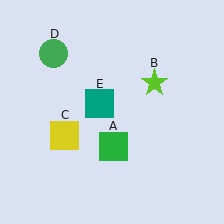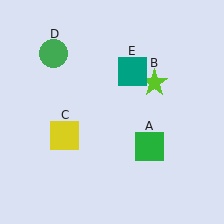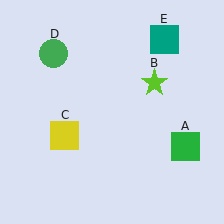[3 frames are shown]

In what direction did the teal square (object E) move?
The teal square (object E) moved up and to the right.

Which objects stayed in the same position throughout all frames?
Lime star (object B) and yellow square (object C) and green circle (object D) remained stationary.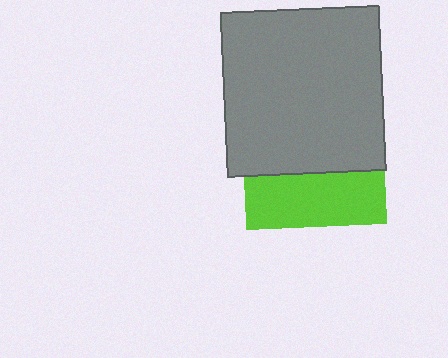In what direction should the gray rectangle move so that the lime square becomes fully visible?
The gray rectangle should move up. That is the shortest direction to clear the overlap and leave the lime square fully visible.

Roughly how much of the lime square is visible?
A small part of it is visible (roughly 38%).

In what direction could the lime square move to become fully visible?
The lime square could move down. That would shift it out from behind the gray rectangle entirely.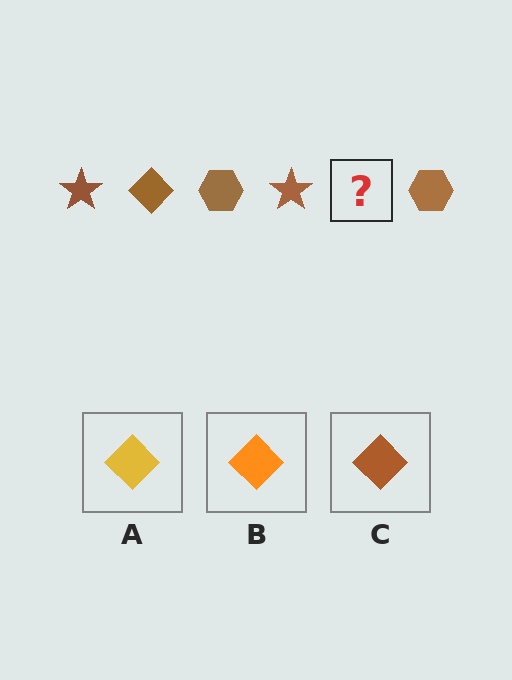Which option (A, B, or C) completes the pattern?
C.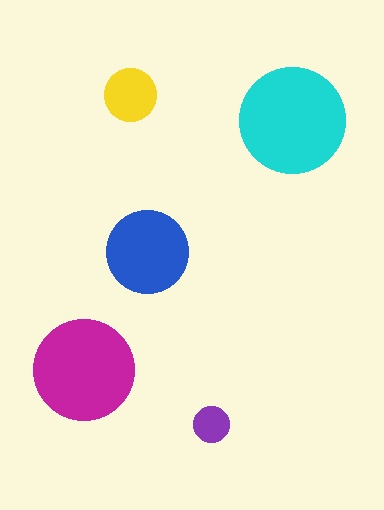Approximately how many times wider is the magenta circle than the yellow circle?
About 2 times wider.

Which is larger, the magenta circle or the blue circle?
The magenta one.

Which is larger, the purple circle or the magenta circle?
The magenta one.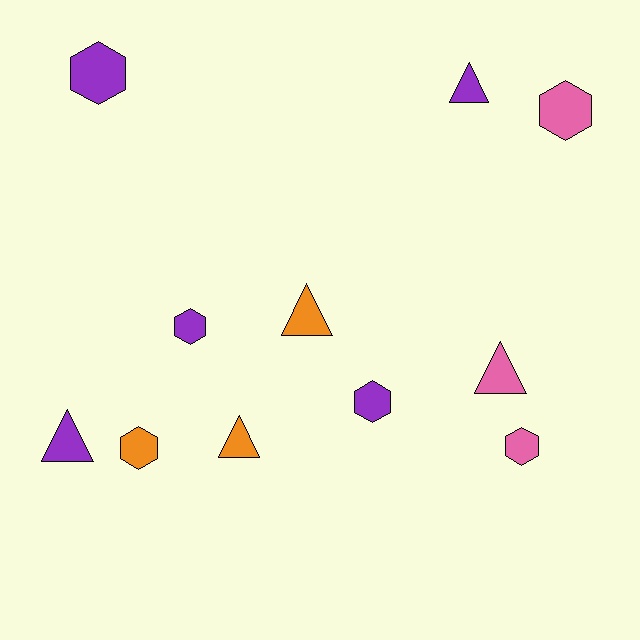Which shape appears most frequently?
Hexagon, with 6 objects.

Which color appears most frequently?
Purple, with 5 objects.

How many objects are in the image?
There are 11 objects.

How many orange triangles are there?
There are 2 orange triangles.